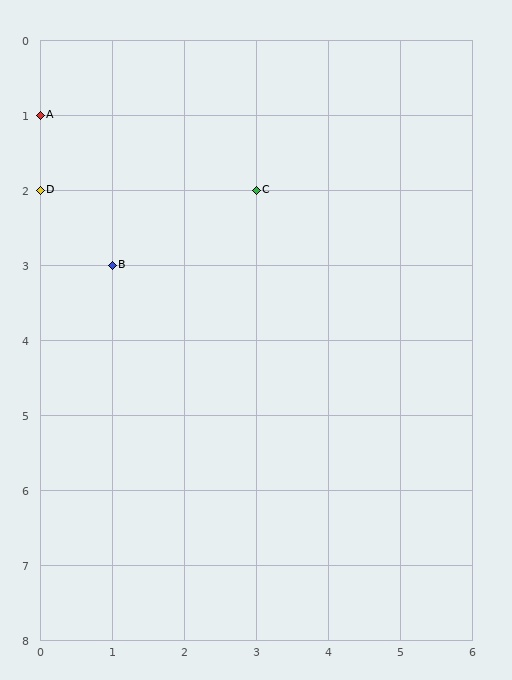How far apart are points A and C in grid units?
Points A and C are 3 columns and 1 row apart (about 3.2 grid units diagonally).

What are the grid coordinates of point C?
Point C is at grid coordinates (3, 2).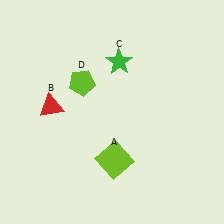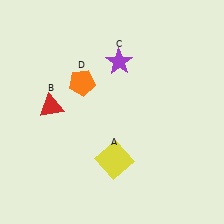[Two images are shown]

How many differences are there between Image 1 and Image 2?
There are 3 differences between the two images.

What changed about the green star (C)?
In Image 1, C is green. In Image 2, it changed to purple.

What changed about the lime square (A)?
In Image 1, A is lime. In Image 2, it changed to yellow.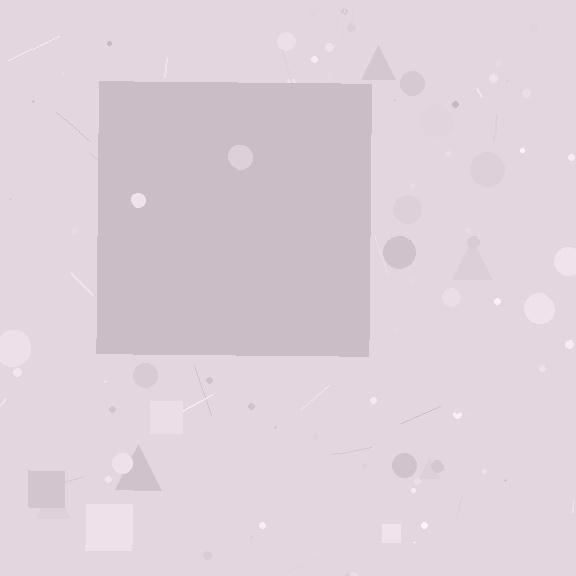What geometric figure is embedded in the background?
A square is embedded in the background.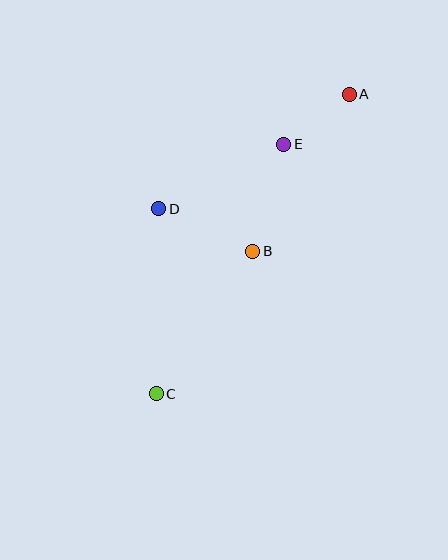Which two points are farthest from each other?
Points A and C are farthest from each other.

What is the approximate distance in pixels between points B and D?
The distance between B and D is approximately 103 pixels.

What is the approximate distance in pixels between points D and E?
The distance between D and E is approximately 140 pixels.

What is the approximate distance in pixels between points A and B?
The distance between A and B is approximately 184 pixels.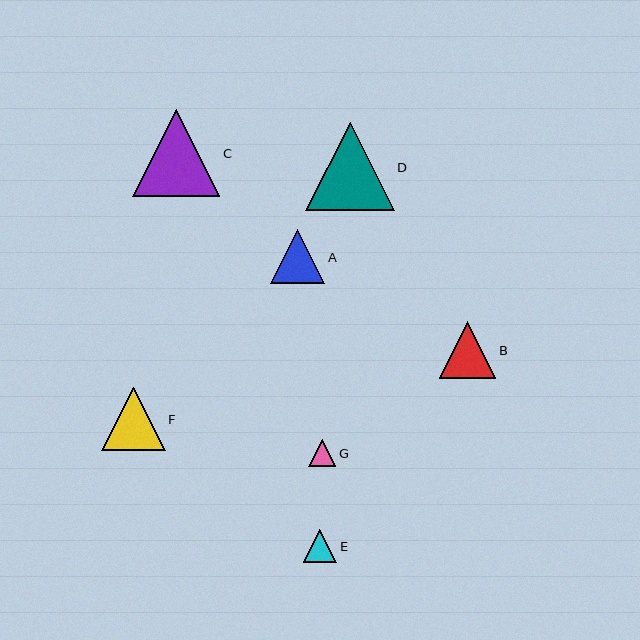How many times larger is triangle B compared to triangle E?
Triangle B is approximately 1.7 times the size of triangle E.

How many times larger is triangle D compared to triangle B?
Triangle D is approximately 1.6 times the size of triangle B.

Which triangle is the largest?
Triangle D is the largest with a size of approximately 88 pixels.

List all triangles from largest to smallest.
From largest to smallest: D, C, F, B, A, E, G.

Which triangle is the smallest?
Triangle G is the smallest with a size of approximately 27 pixels.